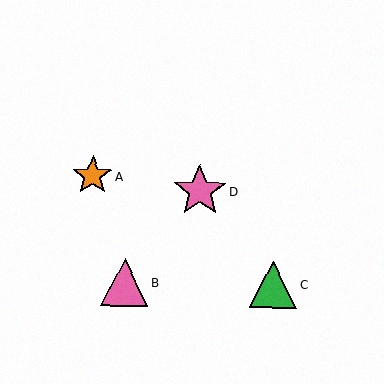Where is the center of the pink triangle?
The center of the pink triangle is at (124, 282).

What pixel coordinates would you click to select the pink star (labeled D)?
Click at (200, 191) to select the pink star D.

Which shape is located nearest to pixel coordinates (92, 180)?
The orange star (labeled A) at (93, 176) is nearest to that location.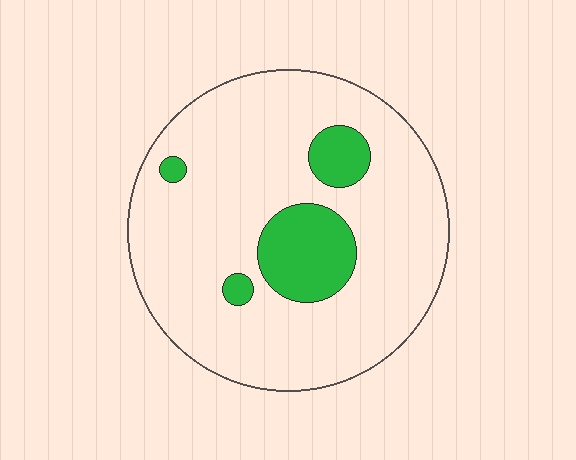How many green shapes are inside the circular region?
4.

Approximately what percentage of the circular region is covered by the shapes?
Approximately 15%.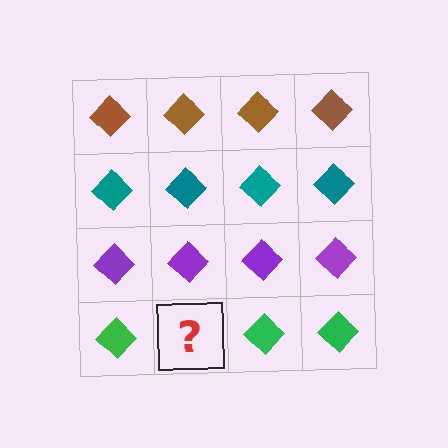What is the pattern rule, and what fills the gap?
The rule is that each row has a consistent color. The gap should be filled with a green diamond.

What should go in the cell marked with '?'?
The missing cell should contain a green diamond.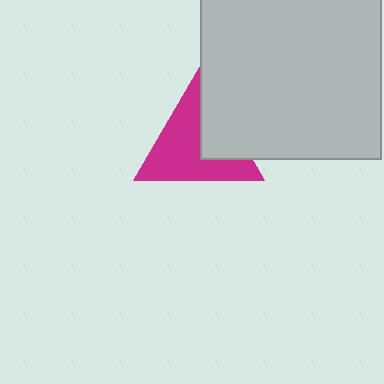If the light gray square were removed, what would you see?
You would see the complete magenta triangle.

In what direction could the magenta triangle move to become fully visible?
The magenta triangle could move left. That would shift it out from behind the light gray square entirely.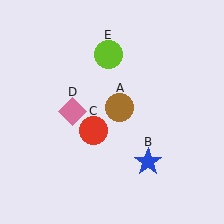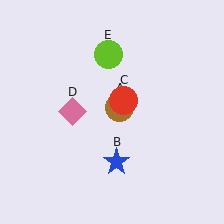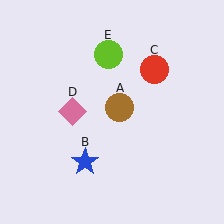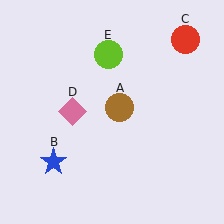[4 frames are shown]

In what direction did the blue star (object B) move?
The blue star (object B) moved left.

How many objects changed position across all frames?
2 objects changed position: blue star (object B), red circle (object C).